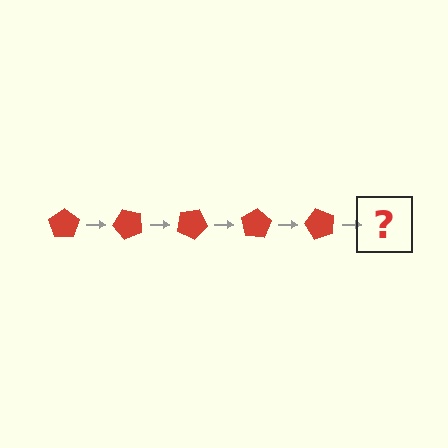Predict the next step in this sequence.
The next step is a red pentagon rotated 250 degrees.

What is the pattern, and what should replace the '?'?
The pattern is that the pentagon rotates 50 degrees each step. The '?' should be a red pentagon rotated 250 degrees.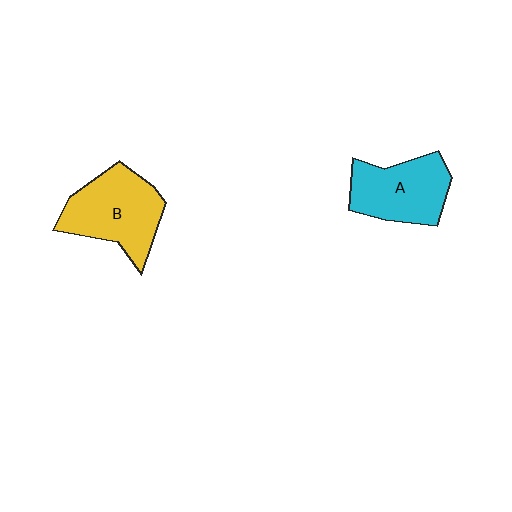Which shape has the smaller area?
Shape A (cyan).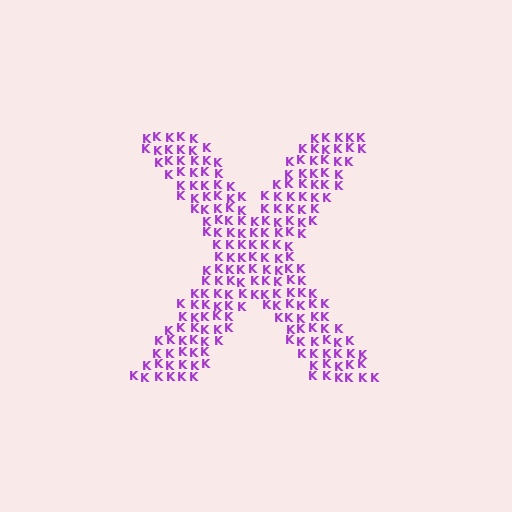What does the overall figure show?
The overall figure shows the letter X.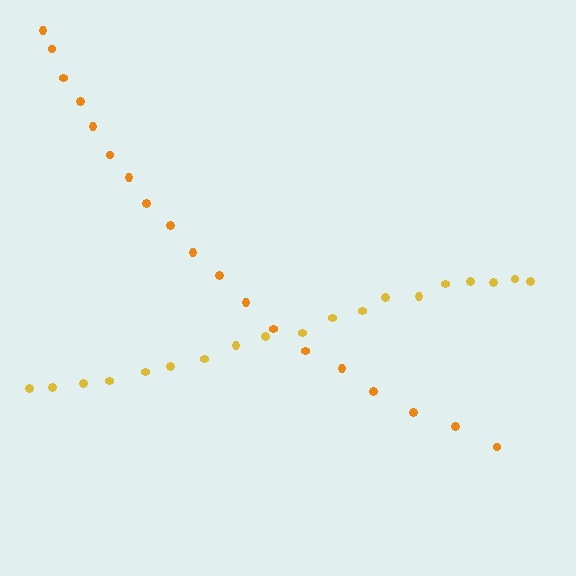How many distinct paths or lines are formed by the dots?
There are 2 distinct paths.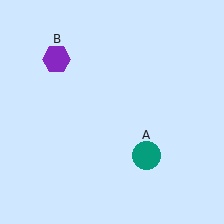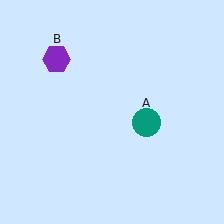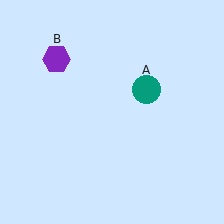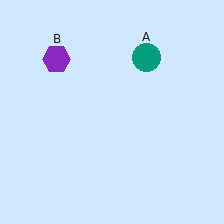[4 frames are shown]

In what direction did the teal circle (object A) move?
The teal circle (object A) moved up.